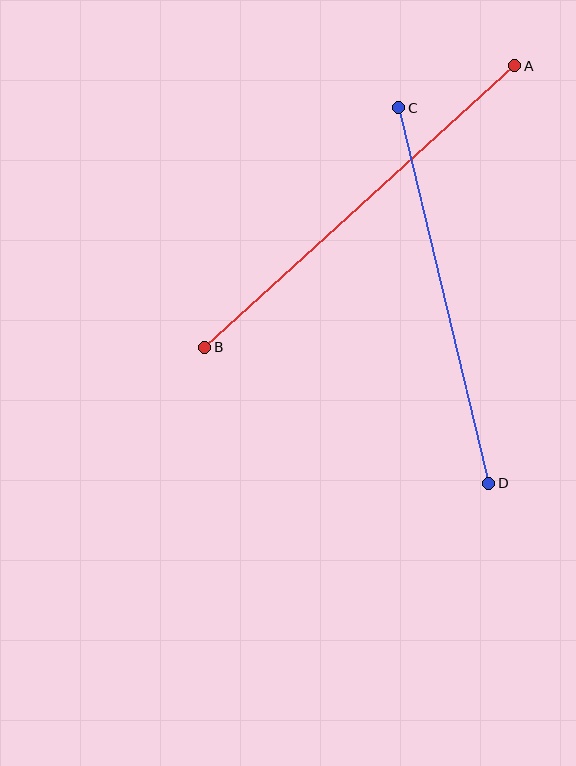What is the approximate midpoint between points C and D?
The midpoint is at approximately (444, 295) pixels.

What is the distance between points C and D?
The distance is approximately 386 pixels.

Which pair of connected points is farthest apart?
Points A and B are farthest apart.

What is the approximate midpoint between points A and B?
The midpoint is at approximately (360, 207) pixels.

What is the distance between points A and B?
The distance is approximately 419 pixels.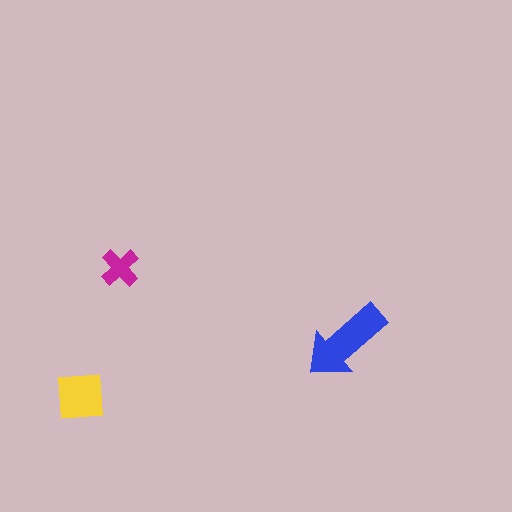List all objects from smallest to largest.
The magenta cross, the yellow square, the blue arrow.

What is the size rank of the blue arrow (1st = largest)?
1st.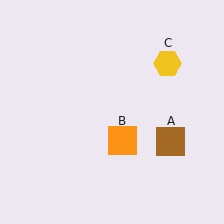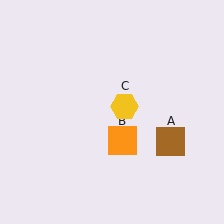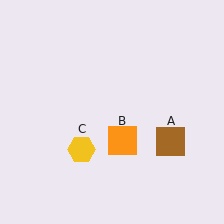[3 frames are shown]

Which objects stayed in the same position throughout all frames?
Brown square (object A) and orange square (object B) remained stationary.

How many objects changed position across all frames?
1 object changed position: yellow hexagon (object C).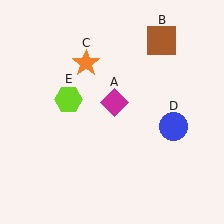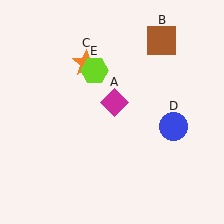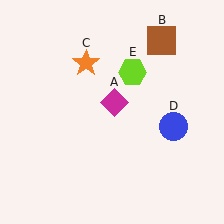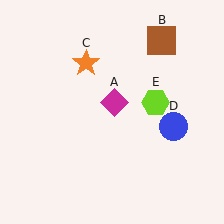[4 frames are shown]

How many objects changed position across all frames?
1 object changed position: lime hexagon (object E).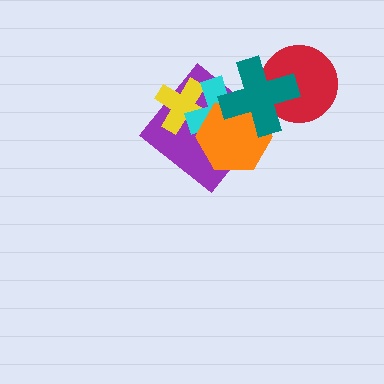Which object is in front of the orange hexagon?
The teal cross is in front of the orange hexagon.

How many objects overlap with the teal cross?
4 objects overlap with the teal cross.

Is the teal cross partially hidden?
No, no other shape covers it.